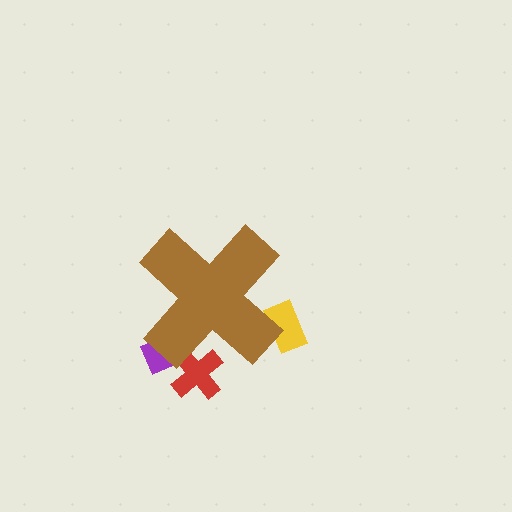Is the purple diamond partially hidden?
Yes, the purple diamond is partially hidden behind the brown cross.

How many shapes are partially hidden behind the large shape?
3 shapes are partially hidden.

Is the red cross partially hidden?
Yes, the red cross is partially hidden behind the brown cross.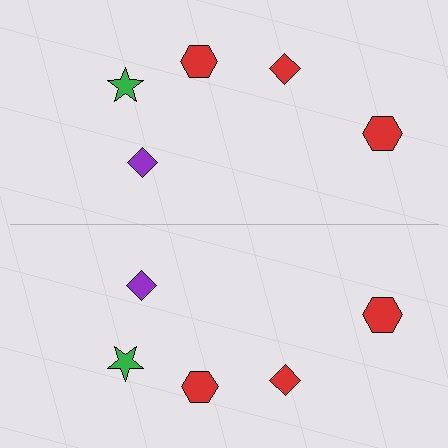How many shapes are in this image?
There are 10 shapes in this image.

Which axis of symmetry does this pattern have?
The pattern has a horizontal axis of symmetry running through the center of the image.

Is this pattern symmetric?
Yes, this pattern has bilateral (reflection) symmetry.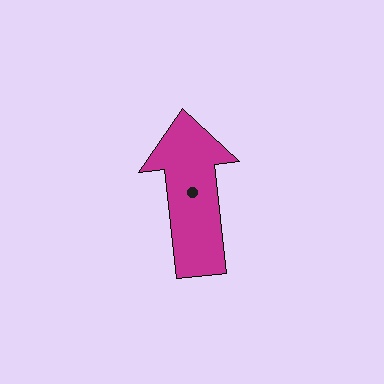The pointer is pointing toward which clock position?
Roughly 12 o'clock.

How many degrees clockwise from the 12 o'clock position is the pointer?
Approximately 354 degrees.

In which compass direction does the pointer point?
North.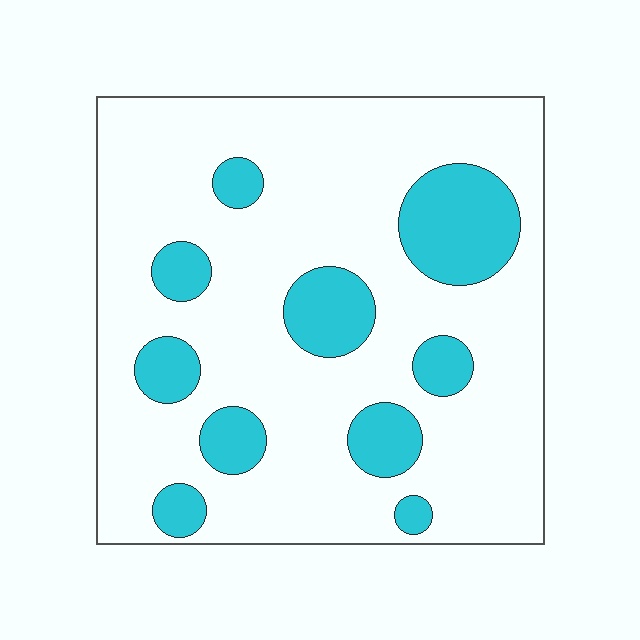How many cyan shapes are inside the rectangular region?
10.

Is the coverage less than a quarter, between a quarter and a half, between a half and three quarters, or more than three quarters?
Less than a quarter.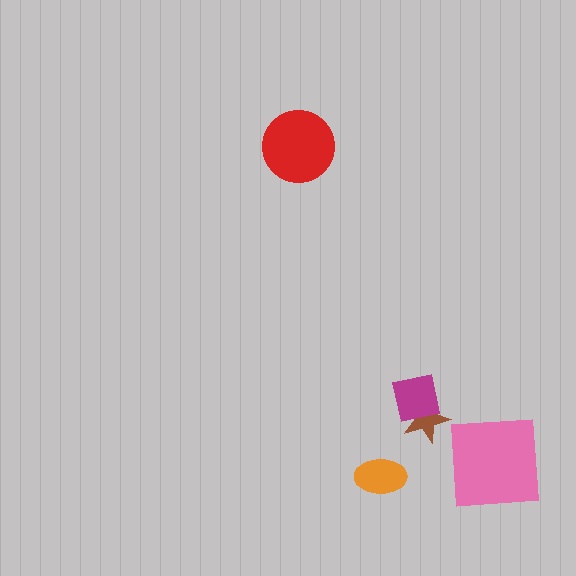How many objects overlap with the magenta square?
1 object overlaps with the magenta square.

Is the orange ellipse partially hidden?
No, no other shape covers it.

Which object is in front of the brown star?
The magenta square is in front of the brown star.